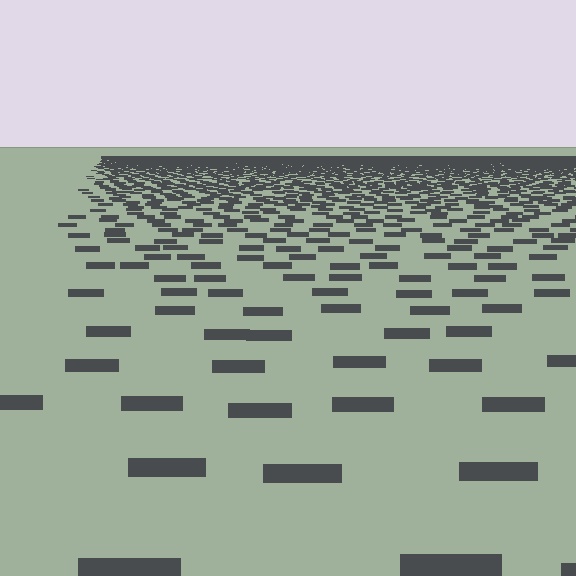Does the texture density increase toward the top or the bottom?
Density increases toward the top.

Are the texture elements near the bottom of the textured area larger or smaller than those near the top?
Larger. Near the bottom, elements are closer to the viewer and appear at a bigger on-screen size.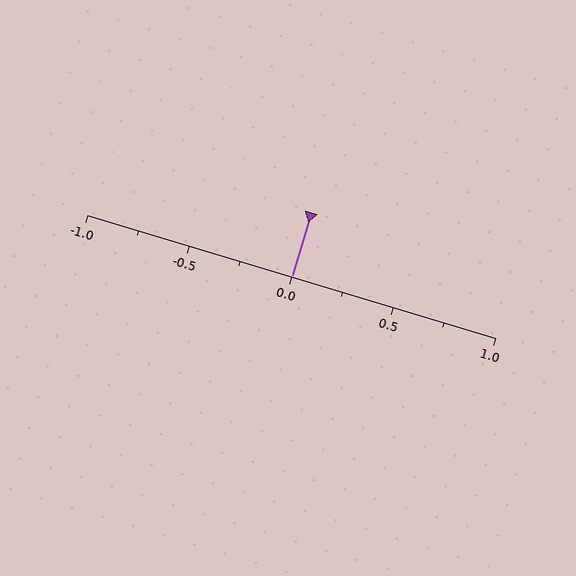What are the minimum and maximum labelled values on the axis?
The axis runs from -1.0 to 1.0.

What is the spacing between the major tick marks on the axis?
The major ticks are spaced 0.5 apart.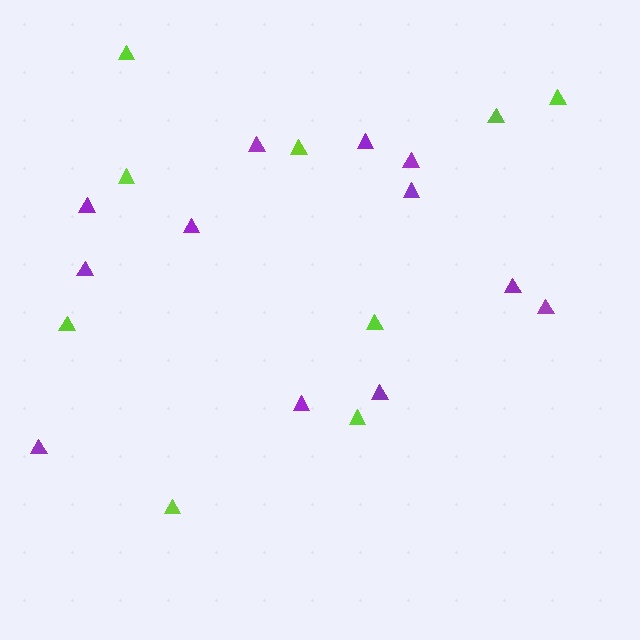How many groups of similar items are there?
There are 2 groups: one group of lime triangles (9) and one group of purple triangles (12).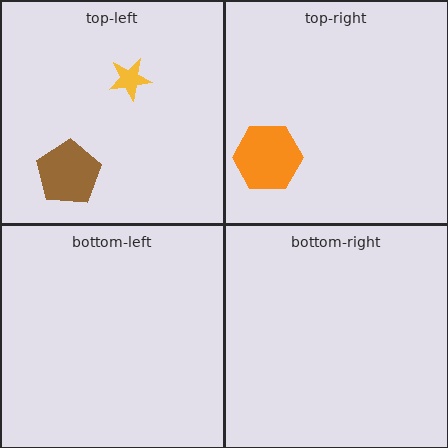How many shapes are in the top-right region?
1.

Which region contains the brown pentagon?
The top-left region.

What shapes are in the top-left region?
The brown pentagon, the yellow star.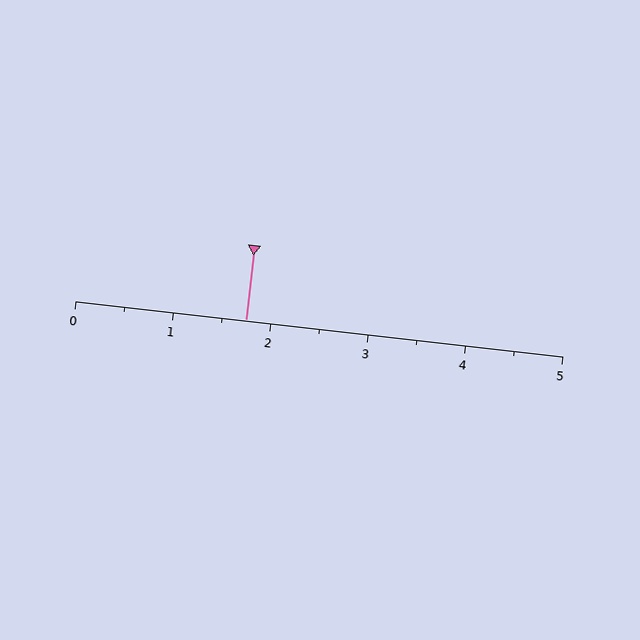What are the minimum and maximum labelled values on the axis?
The axis runs from 0 to 5.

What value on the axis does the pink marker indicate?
The marker indicates approximately 1.8.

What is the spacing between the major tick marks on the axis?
The major ticks are spaced 1 apart.